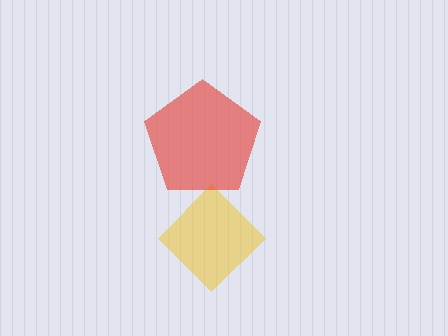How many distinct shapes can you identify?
There are 2 distinct shapes: a yellow diamond, a red pentagon.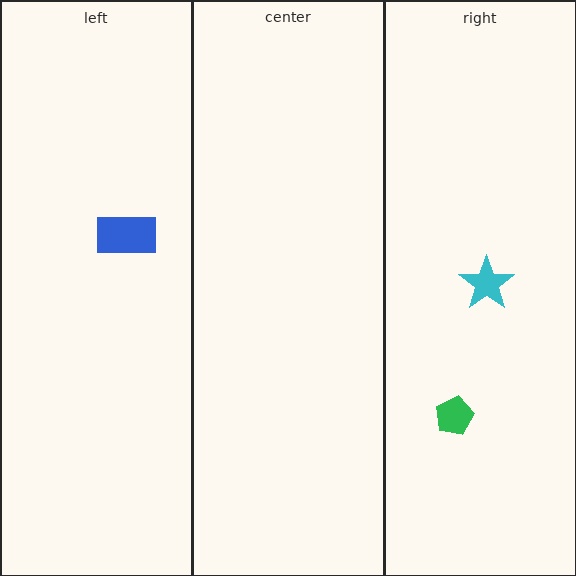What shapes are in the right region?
The cyan star, the green pentagon.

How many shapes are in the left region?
1.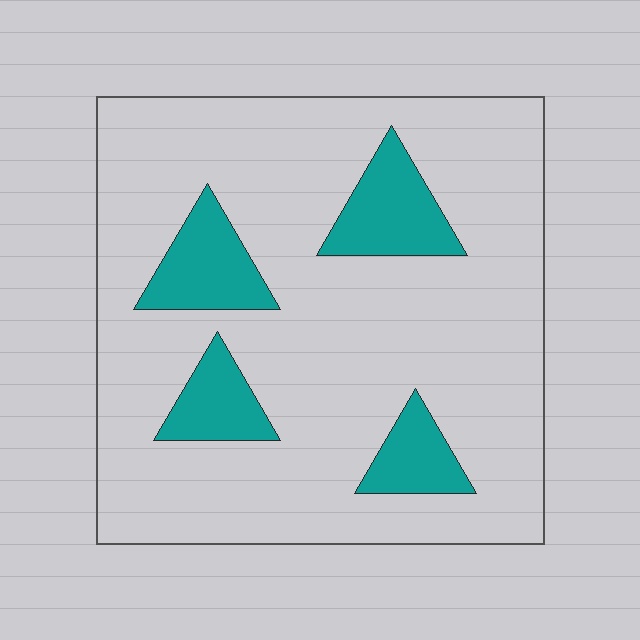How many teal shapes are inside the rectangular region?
4.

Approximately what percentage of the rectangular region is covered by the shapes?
Approximately 15%.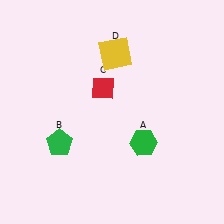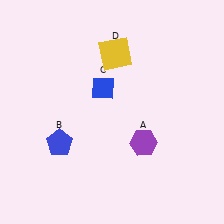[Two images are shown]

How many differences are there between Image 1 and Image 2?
There are 3 differences between the two images.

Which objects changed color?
A changed from green to purple. B changed from green to blue. C changed from red to blue.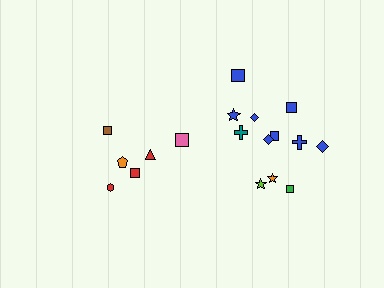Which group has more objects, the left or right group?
The right group.